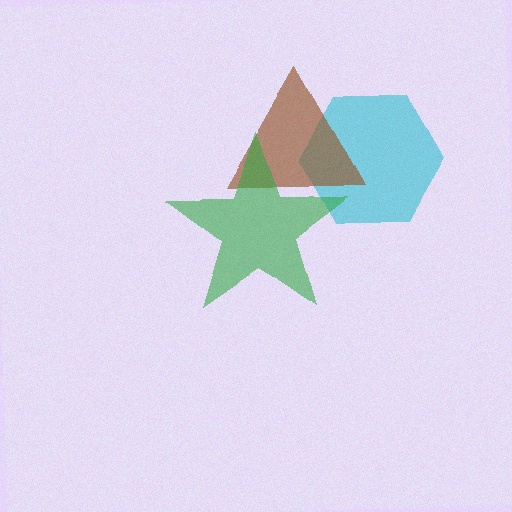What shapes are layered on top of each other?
The layered shapes are: a cyan hexagon, a brown triangle, a green star.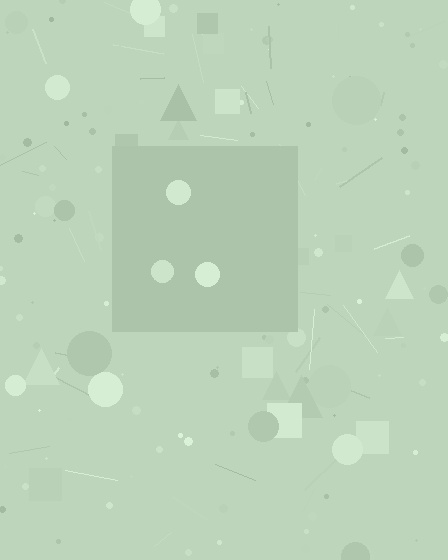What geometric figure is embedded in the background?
A square is embedded in the background.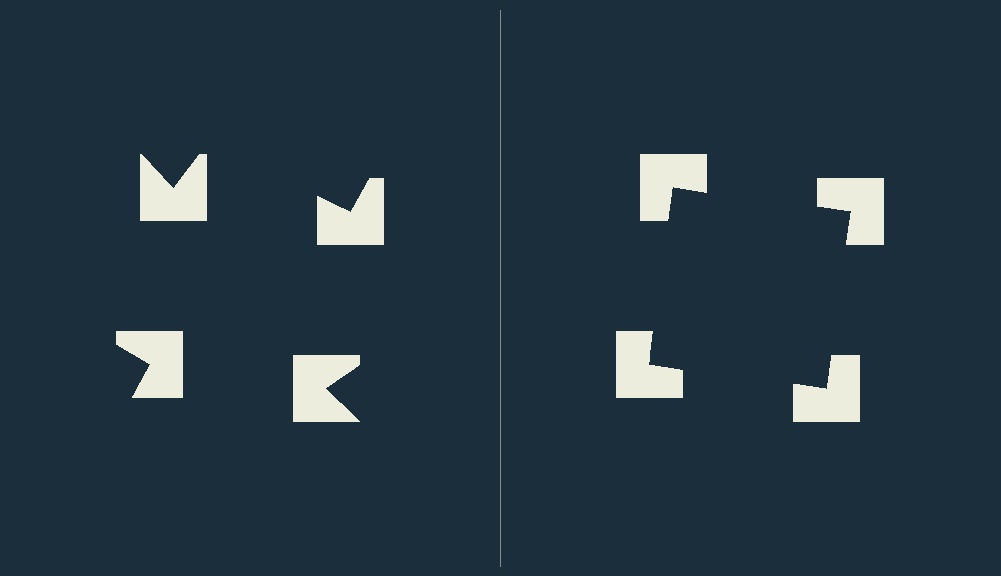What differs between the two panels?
The notched squares are positioned identically on both sides; only the wedge orientations differ. On the right they align to a square; on the left they are misaligned.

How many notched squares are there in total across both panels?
8 — 4 on each side.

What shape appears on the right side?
An illusory square.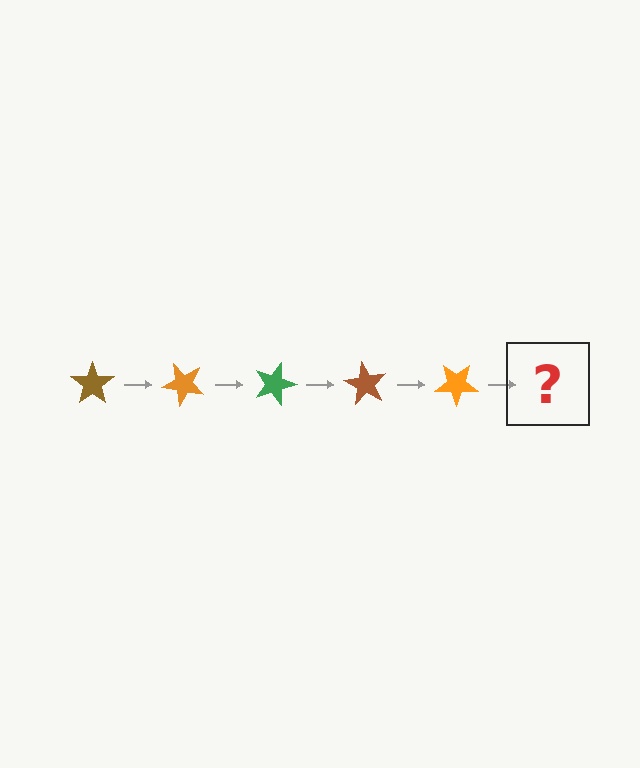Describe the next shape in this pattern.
It should be a green star, rotated 225 degrees from the start.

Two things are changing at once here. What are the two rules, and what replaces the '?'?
The two rules are that it rotates 45 degrees each step and the color cycles through brown, orange, and green. The '?' should be a green star, rotated 225 degrees from the start.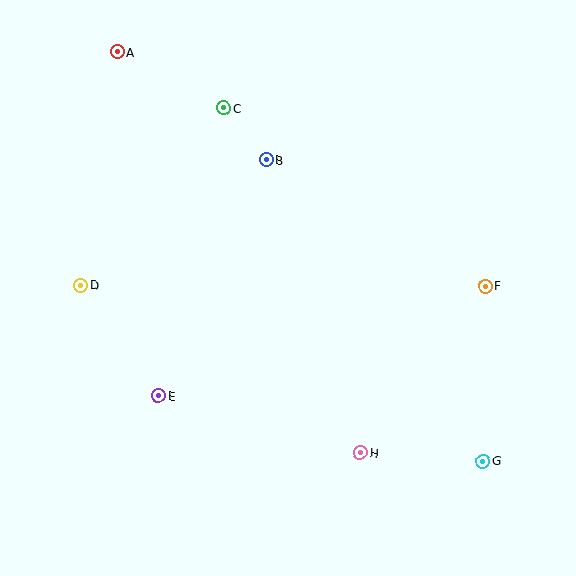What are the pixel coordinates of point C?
Point C is at (224, 108).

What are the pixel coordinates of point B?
Point B is at (266, 160).